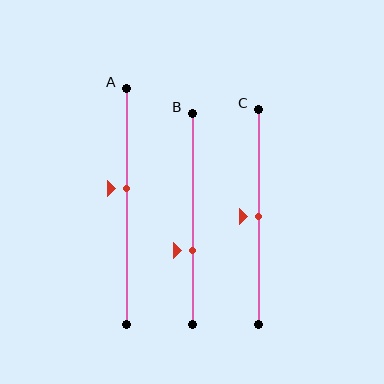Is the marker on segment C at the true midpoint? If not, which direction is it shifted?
Yes, the marker on segment C is at the true midpoint.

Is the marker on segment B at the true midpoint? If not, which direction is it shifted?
No, the marker on segment B is shifted downward by about 15% of the segment length.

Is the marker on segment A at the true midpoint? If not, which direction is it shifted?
No, the marker on segment A is shifted upward by about 8% of the segment length.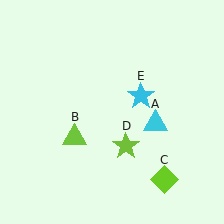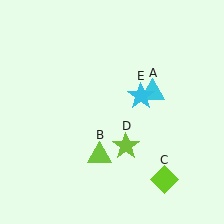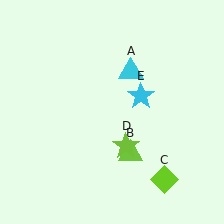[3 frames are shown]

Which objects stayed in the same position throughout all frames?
Lime diamond (object C) and lime star (object D) and cyan star (object E) remained stationary.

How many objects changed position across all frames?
2 objects changed position: cyan triangle (object A), lime triangle (object B).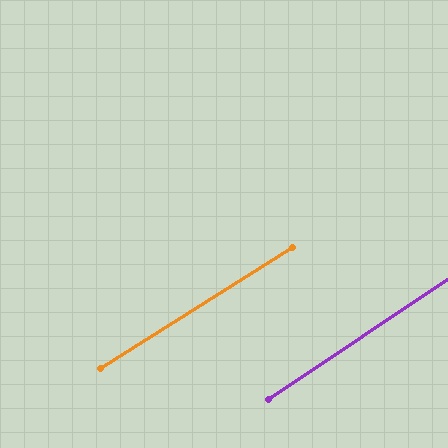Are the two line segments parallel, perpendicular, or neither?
Parallel — their directions differ by only 1.6°.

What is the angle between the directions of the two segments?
Approximately 2 degrees.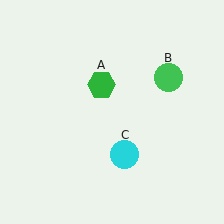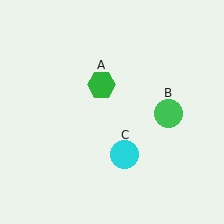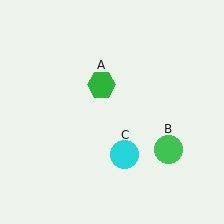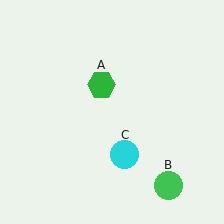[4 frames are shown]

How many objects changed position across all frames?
1 object changed position: green circle (object B).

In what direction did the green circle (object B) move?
The green circle (object B) moved down.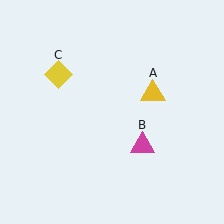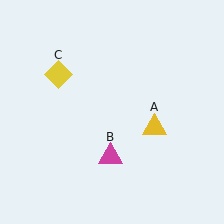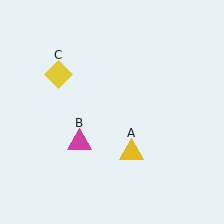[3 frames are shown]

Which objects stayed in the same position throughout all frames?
Yellow diamond (object C) remained stationary.